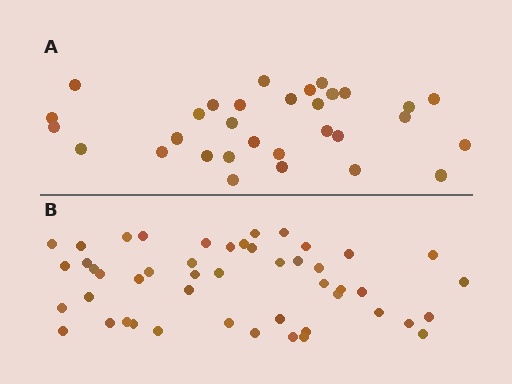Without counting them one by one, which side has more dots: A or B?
Region B (the bottom region) has more dots.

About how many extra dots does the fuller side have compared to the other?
Region B has approximately 15 more dots than region A.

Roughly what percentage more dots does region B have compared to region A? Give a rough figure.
About 55% more.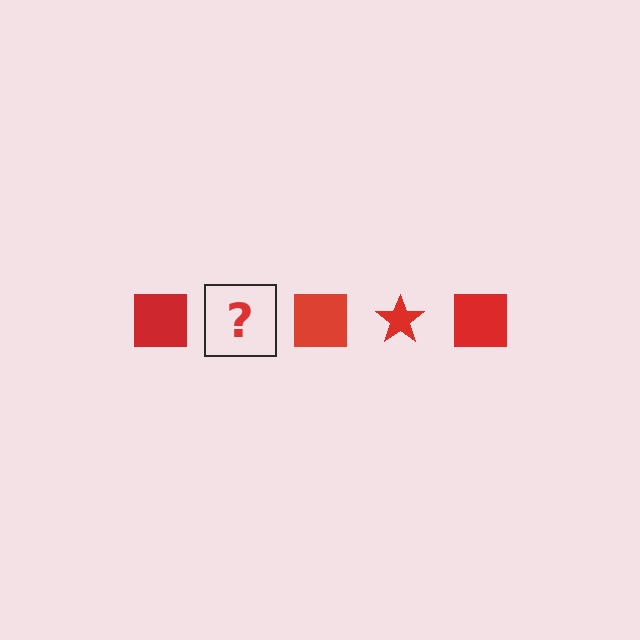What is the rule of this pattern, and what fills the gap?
The rule is that the pattern cycles through square, star shapes in red. The gap should be filled with a red star.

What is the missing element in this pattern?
The missing element is a red star.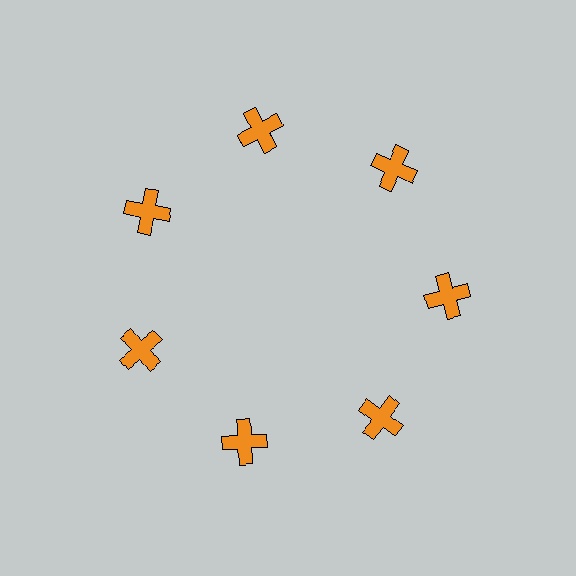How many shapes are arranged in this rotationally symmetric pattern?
There are 7 shapes, arranged in 7 groups of 1.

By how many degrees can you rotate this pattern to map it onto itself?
The pattern maps onto itself every 51 degrees of rotation.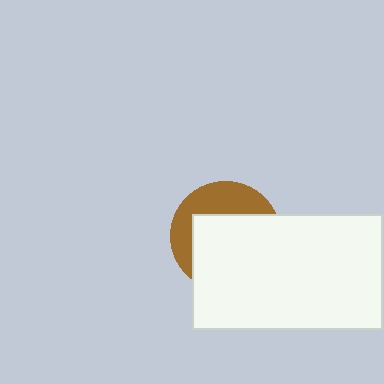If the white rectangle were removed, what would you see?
You would see the complete brown circle.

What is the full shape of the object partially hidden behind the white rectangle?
The partially hidden object is a brown circle.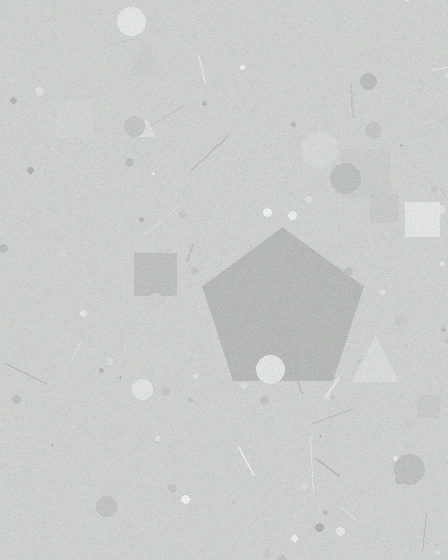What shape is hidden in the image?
A pentagon is hidden in the image.